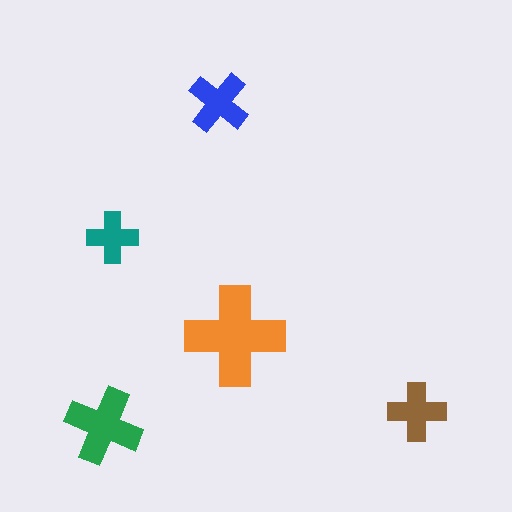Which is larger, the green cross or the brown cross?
The green one.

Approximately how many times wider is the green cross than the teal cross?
About 1.5 times wider.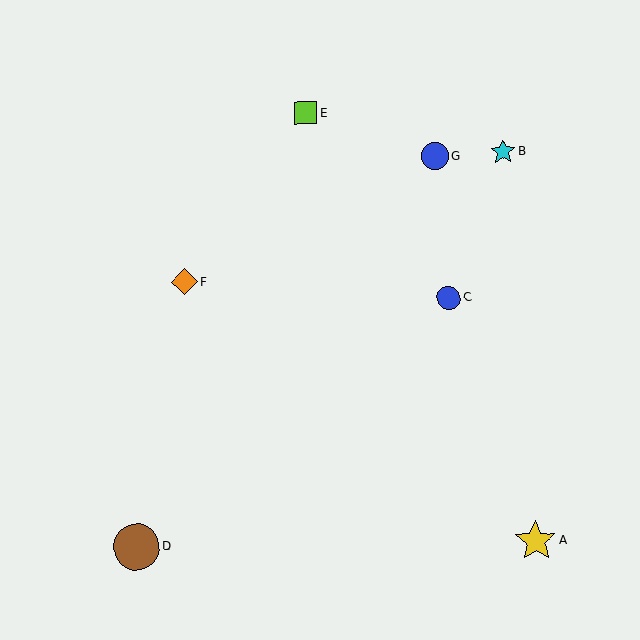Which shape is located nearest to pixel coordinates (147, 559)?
The brown circle (labeled D) at (136, 547) is nearest to that location.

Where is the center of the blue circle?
The center of the blue circle is at (448, 298).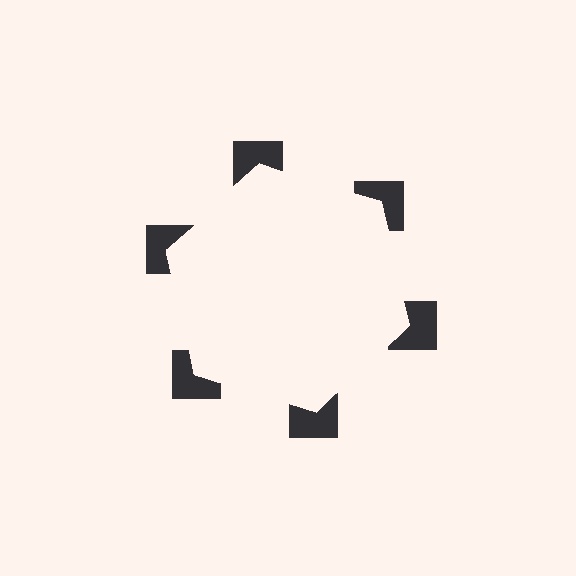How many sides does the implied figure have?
6 sides.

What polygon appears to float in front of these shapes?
An illusory hexagon — its edges are inferred from the aligned wedge cuts in the notched squares, not physically drawn.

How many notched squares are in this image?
There are 6 — one at each vertex of the illusory hexagon.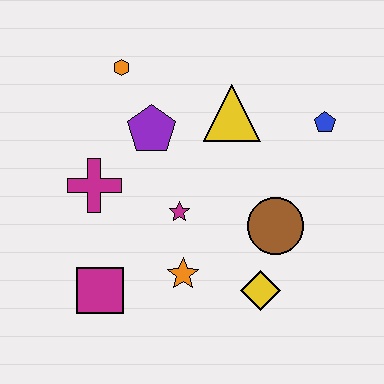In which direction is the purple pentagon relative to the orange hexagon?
The purple pentagon is below the orange hexagon.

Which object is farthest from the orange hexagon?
The yellow diamond is farthest from the orange hexagon.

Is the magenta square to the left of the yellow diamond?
Yes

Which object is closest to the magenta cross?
The purple pentagon is closest to the magenta cross.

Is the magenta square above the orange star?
No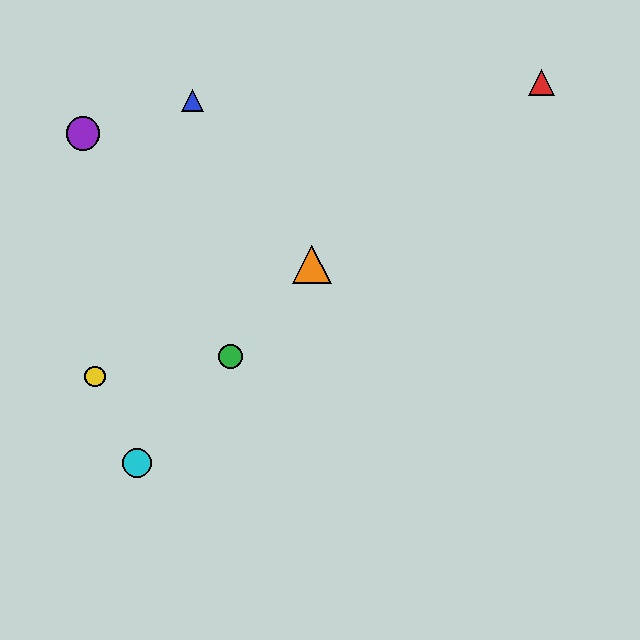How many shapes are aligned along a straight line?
3 shapes (the green circle, the orange triangle, the cyan circle) are aligned along a straight line.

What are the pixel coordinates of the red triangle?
The red triangle is at (542, 82).